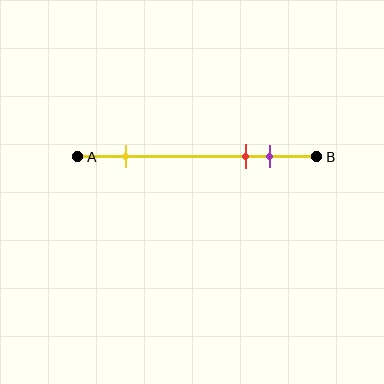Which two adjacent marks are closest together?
The red and purple marks are the closest adjacent pair.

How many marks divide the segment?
There are 3 marks dividing the segment.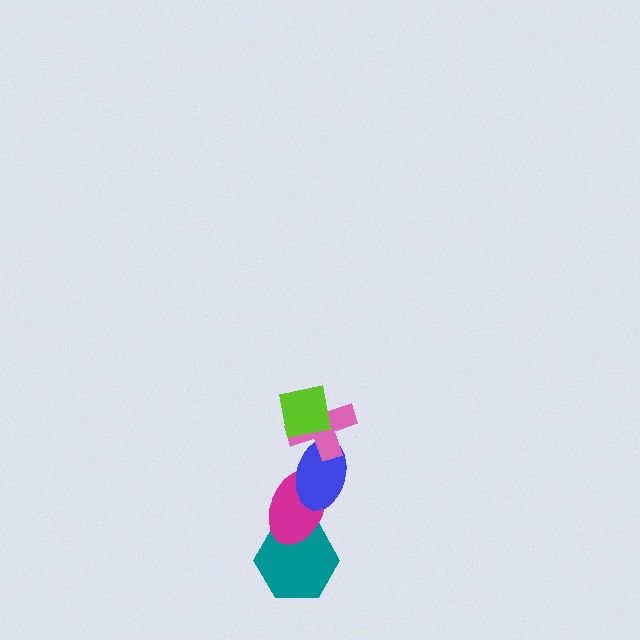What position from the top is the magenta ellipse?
The magenta ellipse is 4th from the top.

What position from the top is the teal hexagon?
The teal hexagon is 5th from the top.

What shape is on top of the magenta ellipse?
The blue ellipse is on top of the magenta ellipse.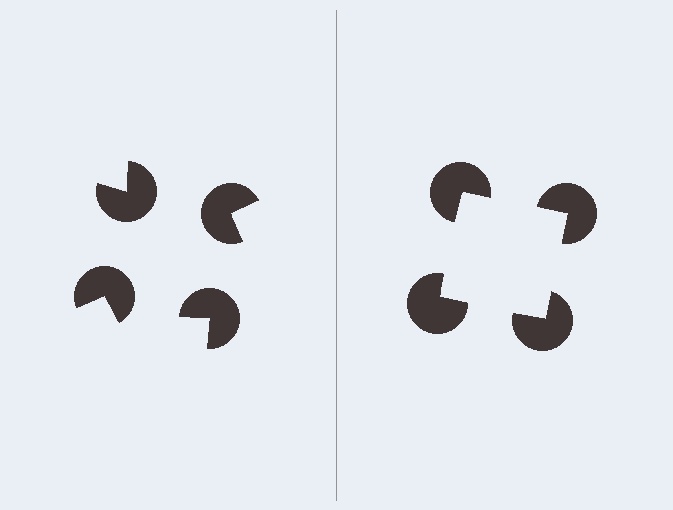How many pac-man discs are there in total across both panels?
8 — 4 on each side.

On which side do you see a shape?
An illusory square appears on the right side. On the left side the wedge cuts are rotated, so no coherent shape forms.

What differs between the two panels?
The pac-man discs are positioned identically on both sides; only the wedge orientations differ. On the right they align to a square; on the left they are misaligned.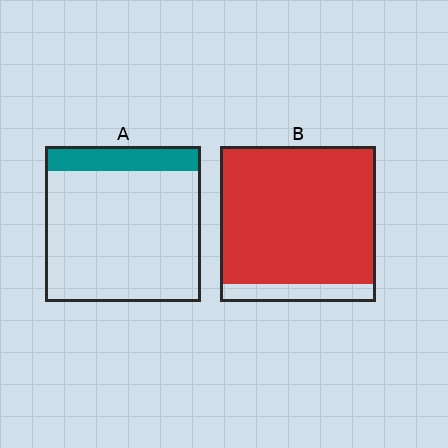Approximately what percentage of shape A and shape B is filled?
A is approximately 15% and B is approximately 90%.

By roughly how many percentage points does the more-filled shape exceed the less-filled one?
By roughly 70 percentage points (B over A).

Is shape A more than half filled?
No.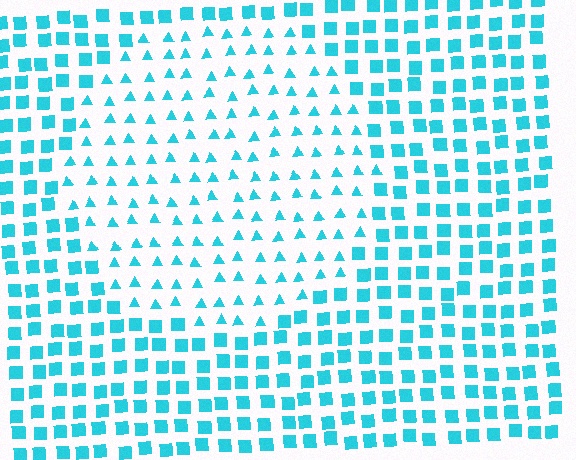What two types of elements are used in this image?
The image uses triangles inside the circle region and squares outside it.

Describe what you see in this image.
The image is filled with small cyan elements arranged in a uniform grid. A circle-shaped region contains triangles, while the surrounding area contains squares. The boundary is defined purely by the change in element shape.